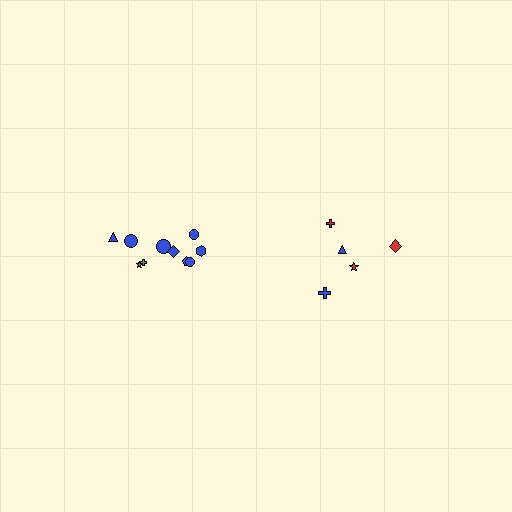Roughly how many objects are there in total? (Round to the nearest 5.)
Roughly 15 objects in total.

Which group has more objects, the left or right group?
The left group.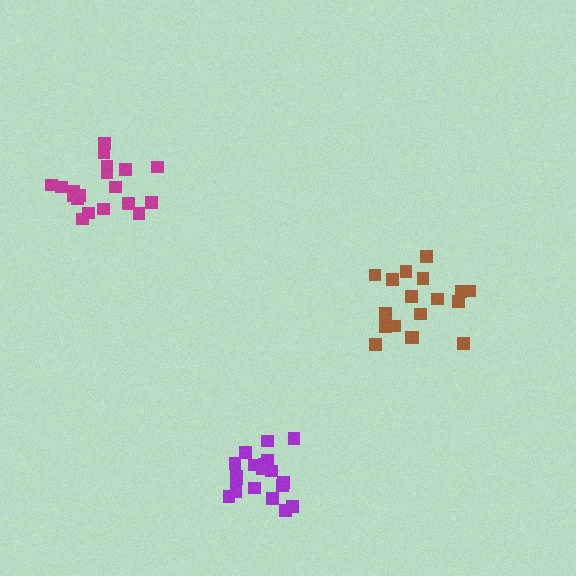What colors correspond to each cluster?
The clusters are colored: magenta, brown, purple.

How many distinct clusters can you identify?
There are 3 distinct clusters.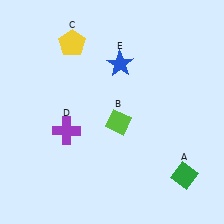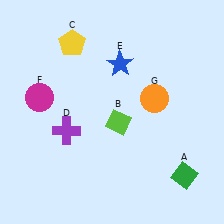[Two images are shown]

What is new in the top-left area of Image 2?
A magenta circle (F) was added in the top-left area of Image 2.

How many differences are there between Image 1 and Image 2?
There are 2 differences between the two images.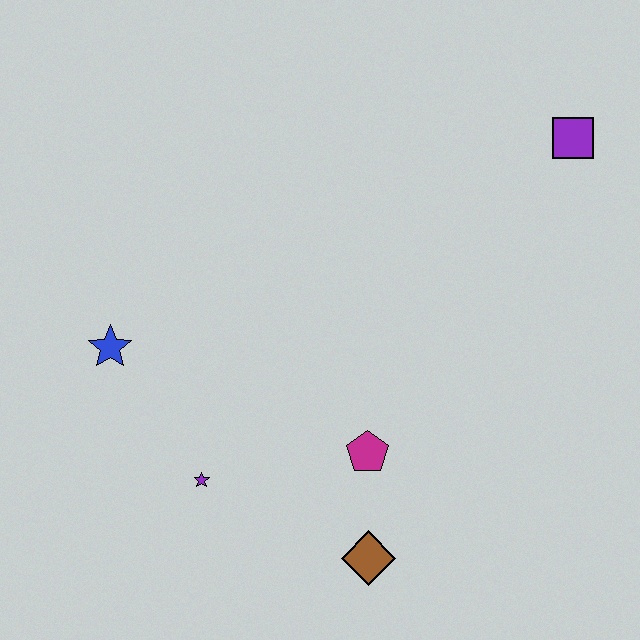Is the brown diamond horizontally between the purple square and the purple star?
Yes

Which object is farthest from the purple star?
The purple square is farthest from the purple star.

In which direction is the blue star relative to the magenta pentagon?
The blue star is to the left of the magenta pentagon.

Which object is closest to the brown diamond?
The magenta pentagon is closest to the brown diamond.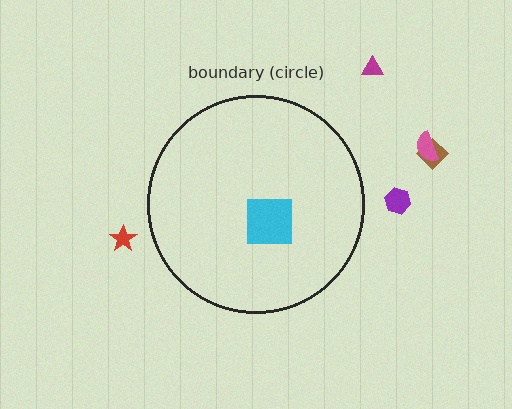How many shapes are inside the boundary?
1 inside, 5 outside.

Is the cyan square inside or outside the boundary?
Inside.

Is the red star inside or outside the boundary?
Outside.